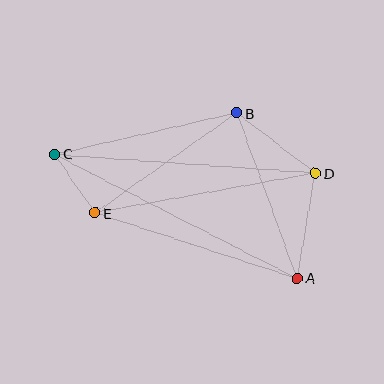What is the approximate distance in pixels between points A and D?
The distance between A and D is approximately 106 pixels.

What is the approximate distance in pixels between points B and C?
The distance between B and C is approximately 187 pixels.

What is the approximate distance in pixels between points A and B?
The distance between A and B is approximately 176 pixels.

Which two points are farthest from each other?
Points A and C are farthest from each other.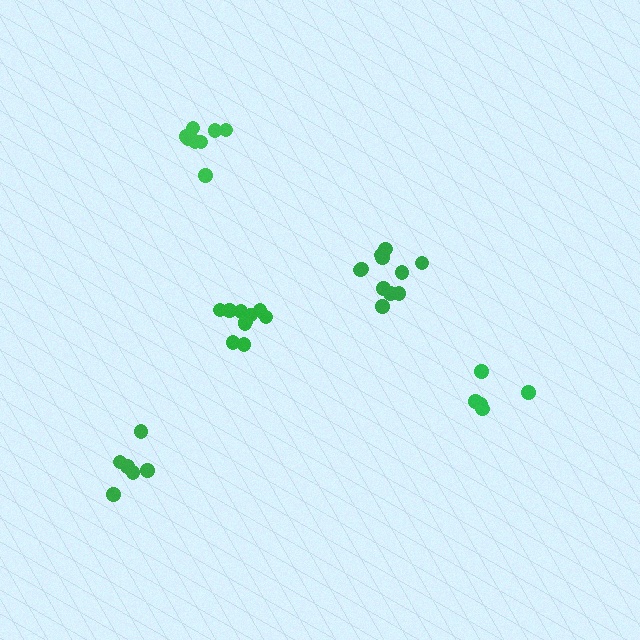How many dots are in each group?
Group 1: 10 dots, Group 2: 11 dots, Group 3: 9 dots, Group 4: 5 dots, Group 5: 6 dots (41 total).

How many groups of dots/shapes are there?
There are 5 groups.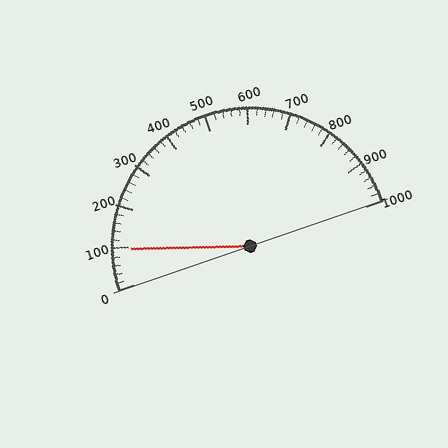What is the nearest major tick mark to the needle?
The nearest major tick mark is 100.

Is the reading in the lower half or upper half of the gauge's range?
The reading is in the lower half of the range (0 to 1000).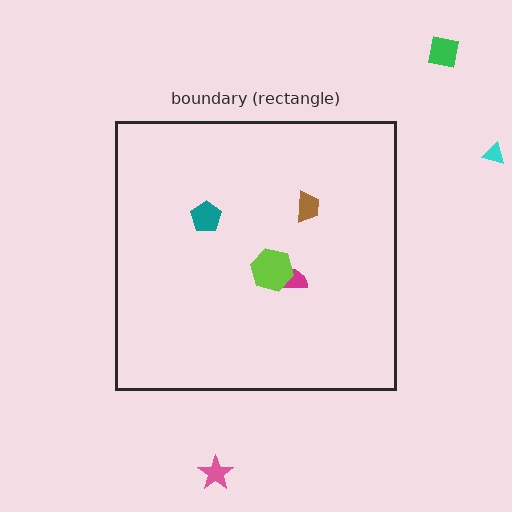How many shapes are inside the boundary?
4 inside, 3 outside.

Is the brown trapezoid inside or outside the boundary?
Inside.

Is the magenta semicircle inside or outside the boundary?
Inside.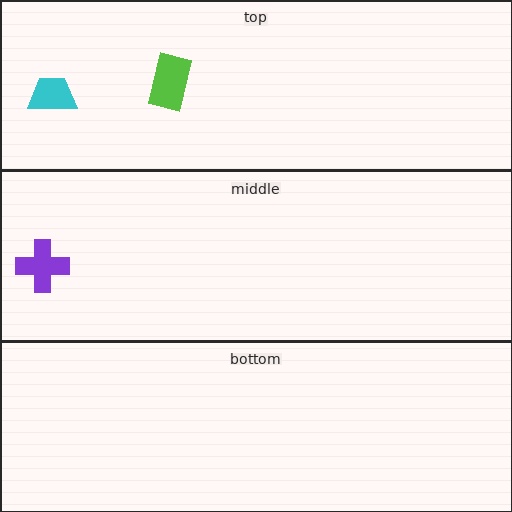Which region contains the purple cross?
The middle region.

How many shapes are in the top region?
2.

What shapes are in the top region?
The lime rectangle, the cyan trapezoid.